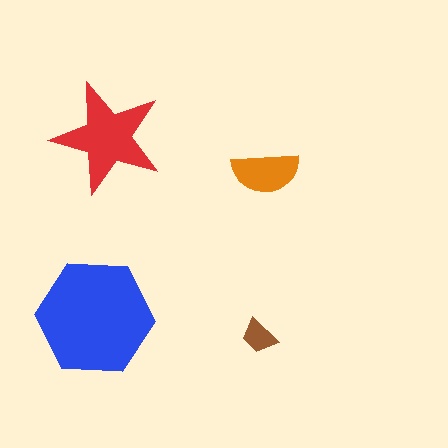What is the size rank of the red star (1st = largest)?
2nd.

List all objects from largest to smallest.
The blue hexagon, the red star, the orange semicircle, the brown trapezoid.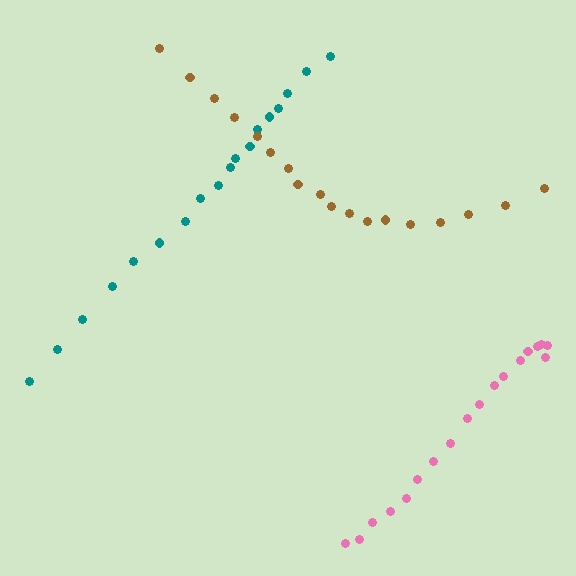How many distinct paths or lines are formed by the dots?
There are 3 distinct paths.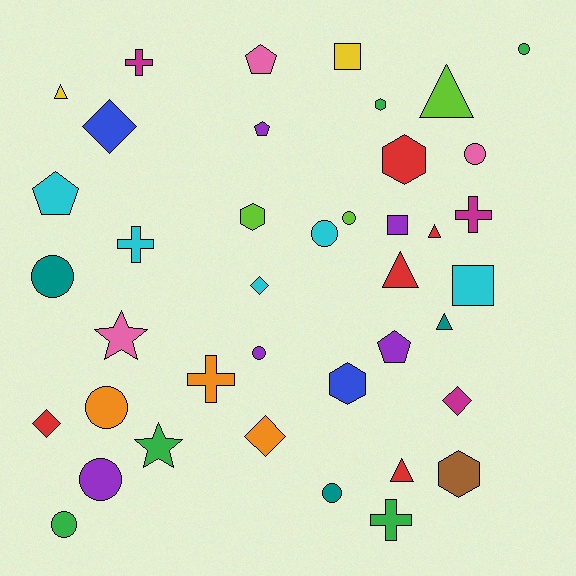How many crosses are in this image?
There are 5 crosses.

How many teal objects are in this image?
There are 3 teal objects.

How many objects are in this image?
There are 40 objects.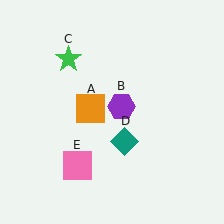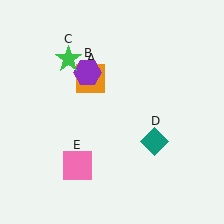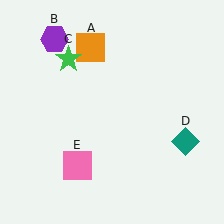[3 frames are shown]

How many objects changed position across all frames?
3 objects changed position: orange square (object A), purple hexagon (object B), teal diamond (object D).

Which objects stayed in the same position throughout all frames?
Green star (object C) and pink square (object E) remained stationary.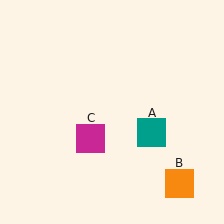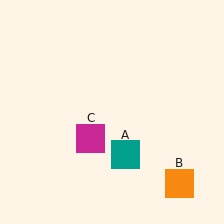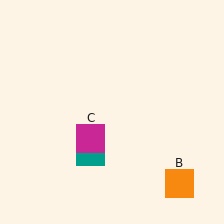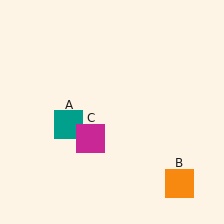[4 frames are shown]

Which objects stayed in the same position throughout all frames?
Orange square (object B) and magenta square (object C) remained stationary.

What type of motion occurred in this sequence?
The teal square (object A) rotated clockwise around the center of the scene.